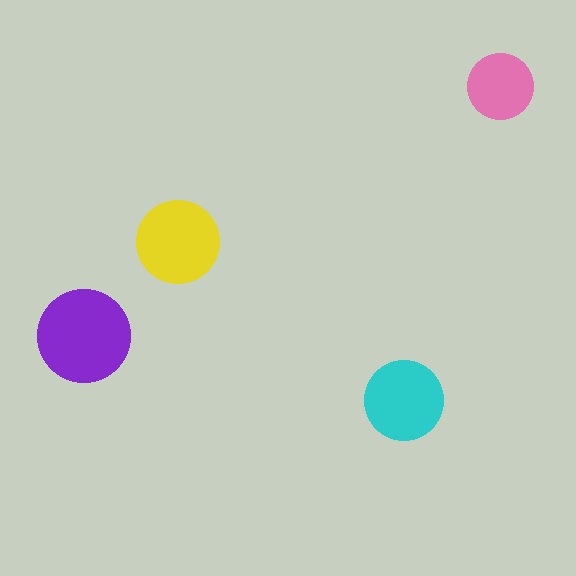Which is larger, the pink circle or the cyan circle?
The cyan one.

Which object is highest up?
The pink circle is topmost.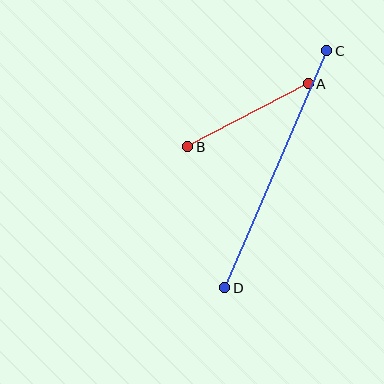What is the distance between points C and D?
The distance is approximately 258 pixels.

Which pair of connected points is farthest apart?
Points C and D are farthest apart.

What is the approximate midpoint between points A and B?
The midpoint is at approximately (248, 115) pixels.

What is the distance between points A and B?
The distance is approximately 136 pixels.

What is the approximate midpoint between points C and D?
The midpoint is at approximately (276, 169) pixels.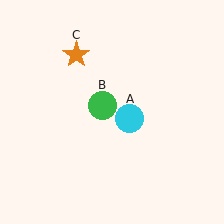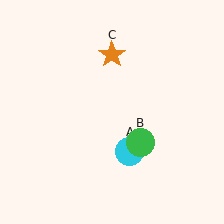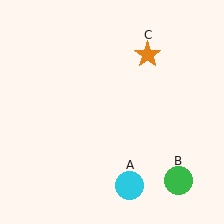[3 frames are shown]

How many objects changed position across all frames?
3 objects changed position: cyan circle (object A), green circle (object B), orange star (object C).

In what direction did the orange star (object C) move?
The orange star (object C) moved right.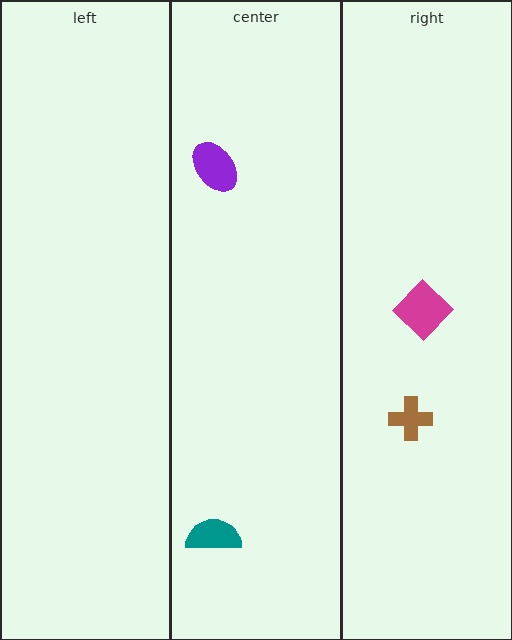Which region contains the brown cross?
The right region.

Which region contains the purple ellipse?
The center region.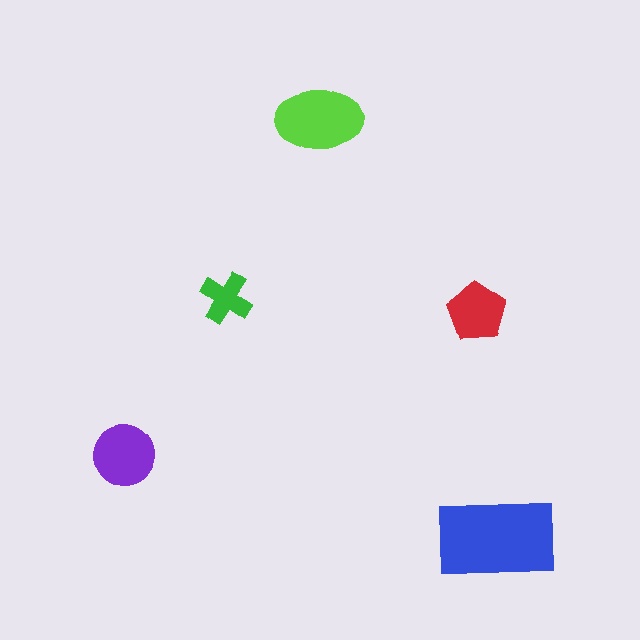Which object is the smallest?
The green cross.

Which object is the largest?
The blue rectangle.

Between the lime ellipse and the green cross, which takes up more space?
The lime ellipse.